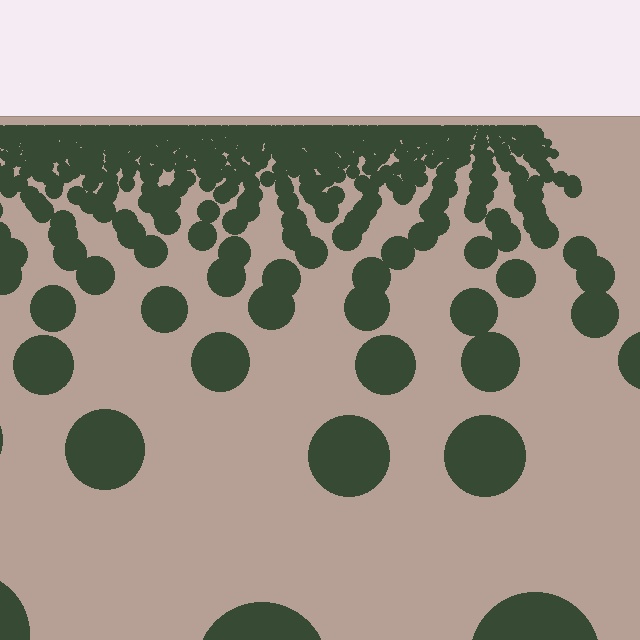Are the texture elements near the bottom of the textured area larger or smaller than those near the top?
Larger. Near the bottom, elements are closer to the viewer and appear at a bigger on-screen size.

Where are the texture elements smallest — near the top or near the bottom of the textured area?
Near the top.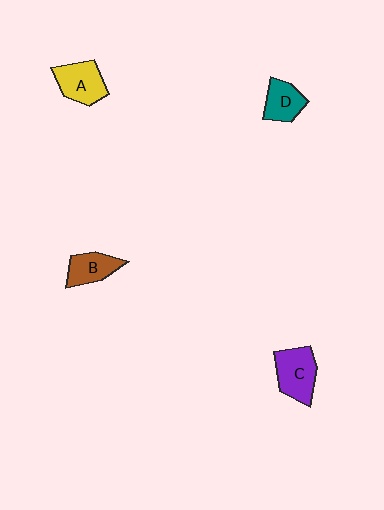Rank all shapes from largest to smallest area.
From largest to smallest: C (purple), A (yellow), B (brown), D (teal).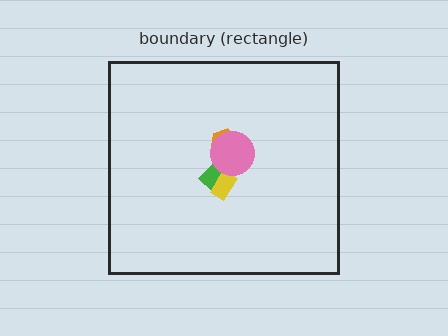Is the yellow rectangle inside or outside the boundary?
Inside.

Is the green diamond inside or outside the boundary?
Inside.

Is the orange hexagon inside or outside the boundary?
Inside.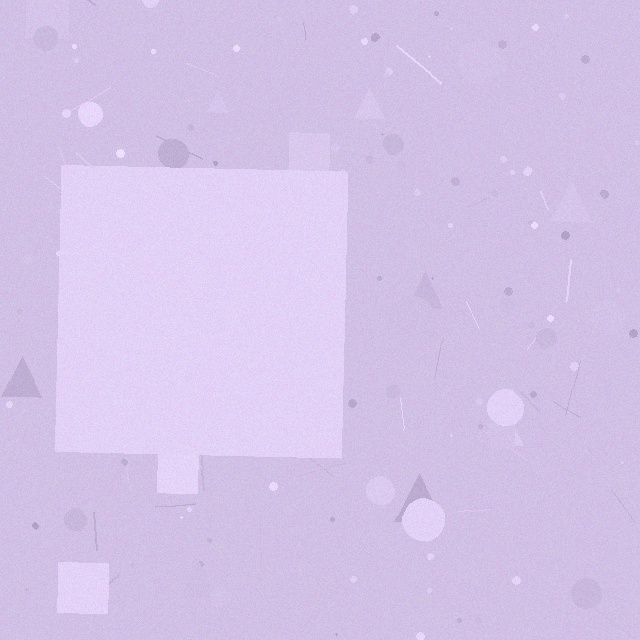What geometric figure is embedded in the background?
A square is embedded in the background.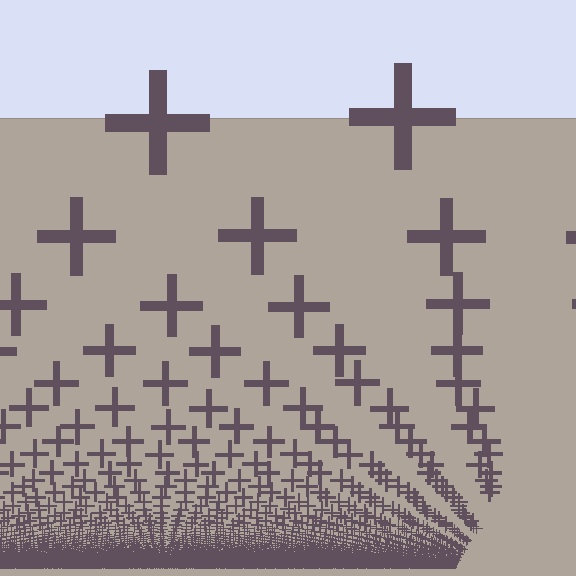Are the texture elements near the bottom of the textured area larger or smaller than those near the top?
Smaller. The gradient is inverted — elements near the bottom are smaller and denser.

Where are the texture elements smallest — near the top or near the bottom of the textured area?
Near the bottom.